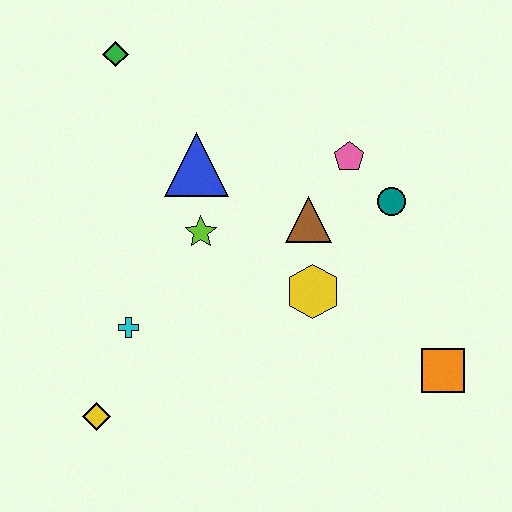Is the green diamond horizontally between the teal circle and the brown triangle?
No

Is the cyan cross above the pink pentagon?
No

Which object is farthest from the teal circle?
The yellow diamond is farthest from the teal circle.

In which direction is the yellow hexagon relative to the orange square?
The yellow hexagon is to the left of the orange square.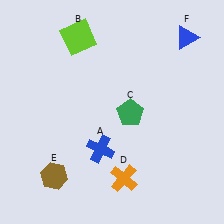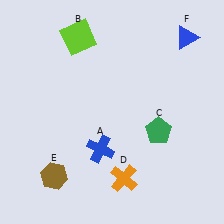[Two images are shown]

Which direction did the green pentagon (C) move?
The green pentagon (C) moved right.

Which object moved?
The green pentagon (C) moved right.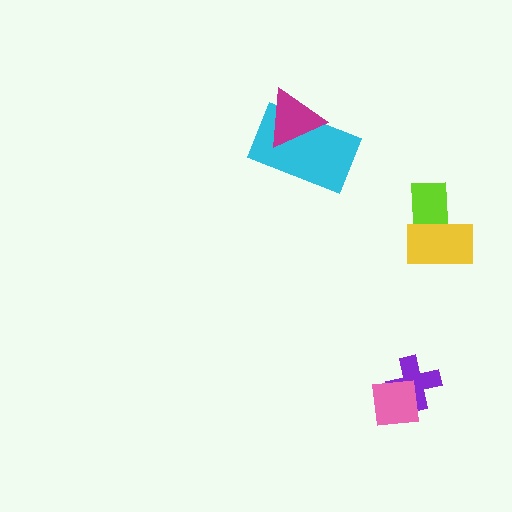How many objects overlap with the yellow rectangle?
1 object overlaps with the yellow rectangle.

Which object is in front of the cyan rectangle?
The magenta triangle is in front of the cyan rectangle.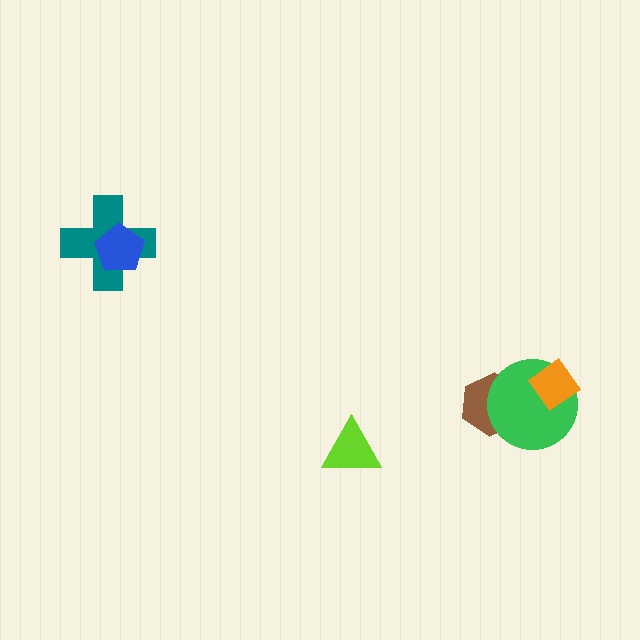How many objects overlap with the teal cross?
1 object overlaps with the teal cross.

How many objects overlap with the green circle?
2 objects overlap with the green circle.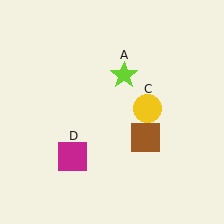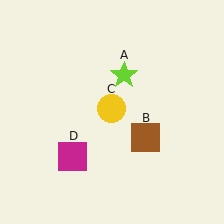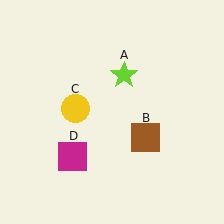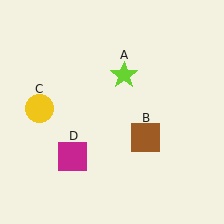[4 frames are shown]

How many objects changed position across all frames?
1 object changed position: yellow circle (object C).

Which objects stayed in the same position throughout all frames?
Lime star (object A) and brown square (object B) and magenta square (object D) remained stationary.